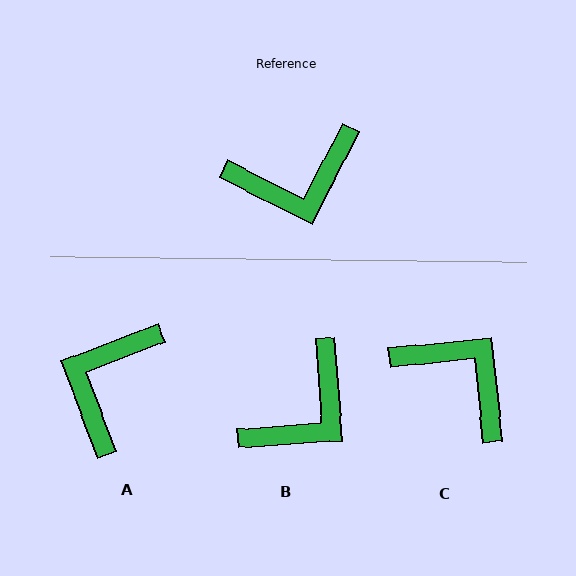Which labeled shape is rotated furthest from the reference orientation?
A, about 132 degrees away.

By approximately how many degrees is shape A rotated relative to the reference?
Approximately 132 degrees clockwise.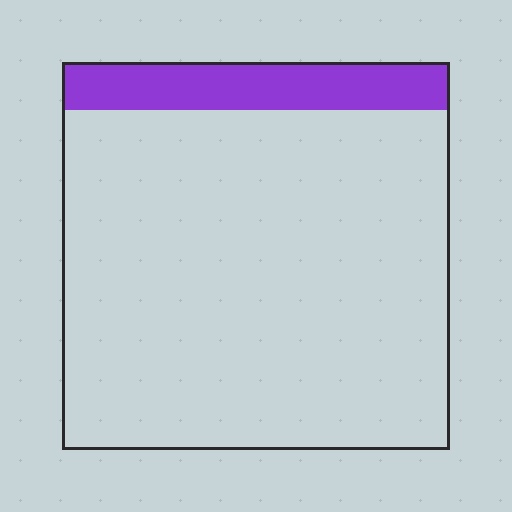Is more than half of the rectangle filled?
No.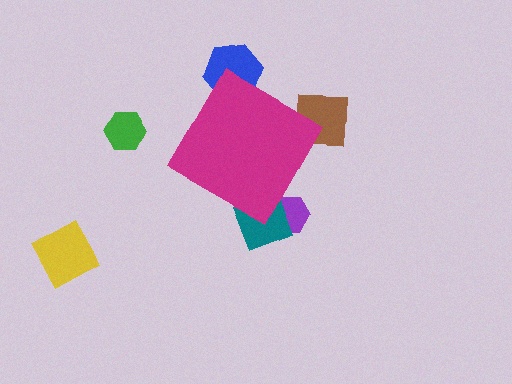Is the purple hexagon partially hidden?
Yes, the purple hexagon is partially hidden behind the magenta diamond.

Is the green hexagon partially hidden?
No, the green hexagon is fully visible.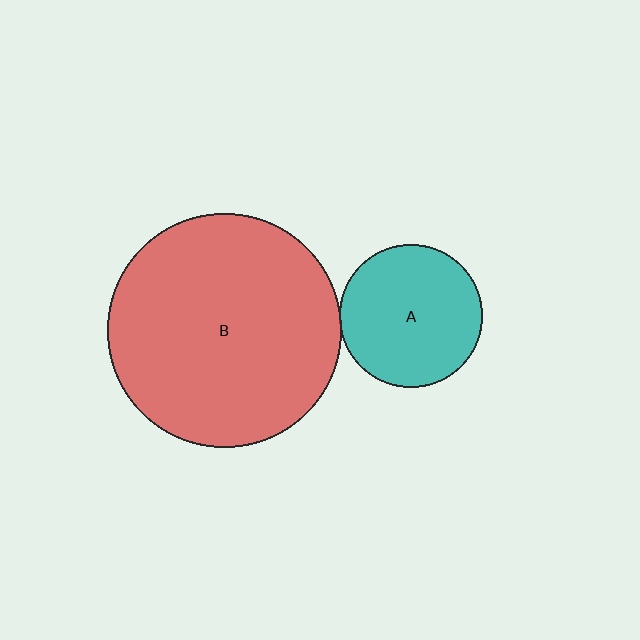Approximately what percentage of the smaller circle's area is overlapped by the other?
Approximately 5%.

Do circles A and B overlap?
Yes.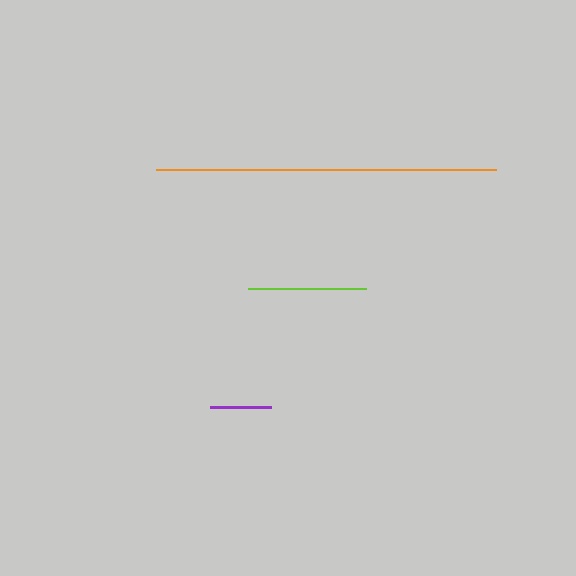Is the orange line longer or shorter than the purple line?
The orange line is longer than the purple line.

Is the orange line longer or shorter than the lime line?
The orange line is longer than the lime line.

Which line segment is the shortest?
The purple line is the shortest at approximately 60 pixels.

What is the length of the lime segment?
The lime segment is approximately 118 pixels long.